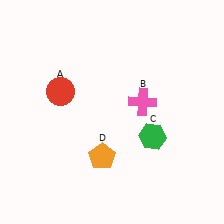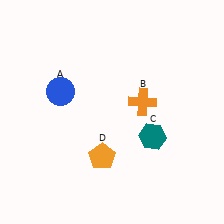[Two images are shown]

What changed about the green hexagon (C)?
In Image 1, C is green. In Image 2, it changed to teal.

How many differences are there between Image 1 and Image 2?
There are 3 differences between the two images.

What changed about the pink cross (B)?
In Image 1, B is pink. In Image 2, it changed to orange.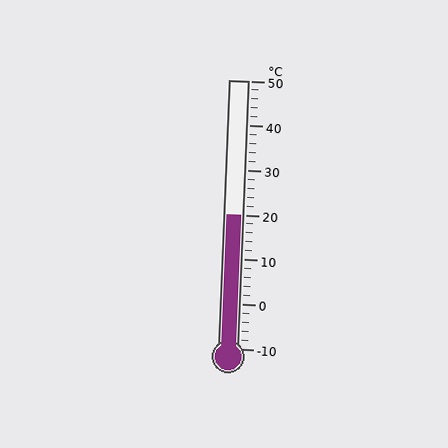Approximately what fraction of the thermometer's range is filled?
The thermometer is filled to approximately 50% of its range.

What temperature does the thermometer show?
The thermometer shows approximately 20°C.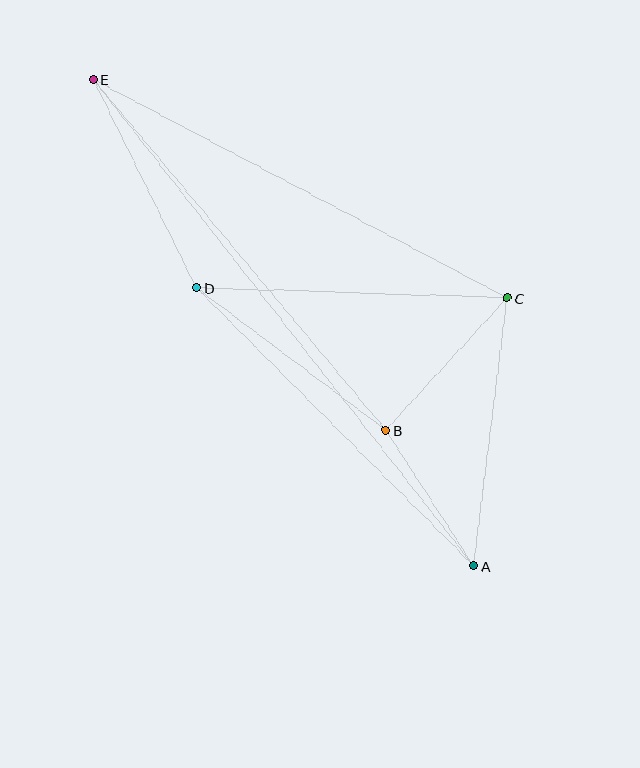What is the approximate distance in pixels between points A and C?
The distance between A and C is approximately 270 pixels.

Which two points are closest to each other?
Points A and B are closest to each other.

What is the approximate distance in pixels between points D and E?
The distance between D and E is approximately 233 pixels.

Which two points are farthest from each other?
Points A and E are farthest from each other.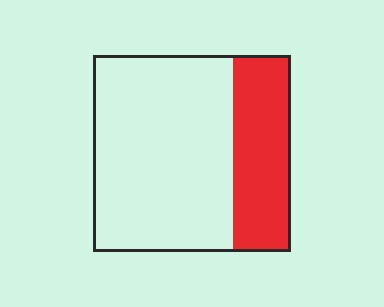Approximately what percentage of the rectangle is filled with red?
Approximately 30%.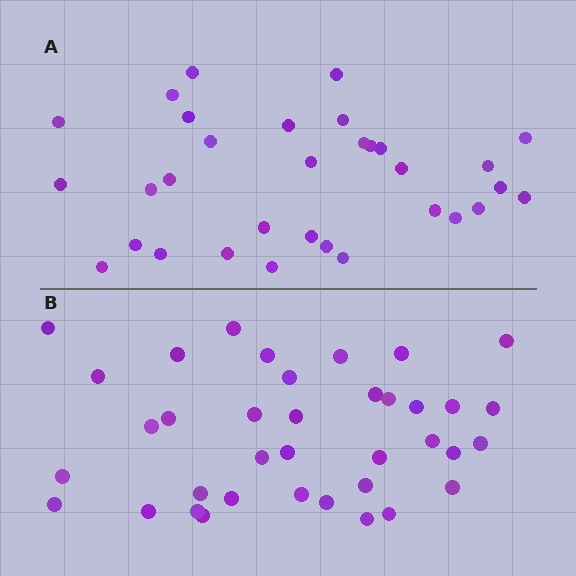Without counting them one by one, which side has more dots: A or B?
Region B (the bottom region) has more dots.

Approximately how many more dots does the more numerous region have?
Region B has about 5 more dots than region A.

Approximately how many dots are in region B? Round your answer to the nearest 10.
About 40 dots. (The exact count is 37, which rounds to 40.)